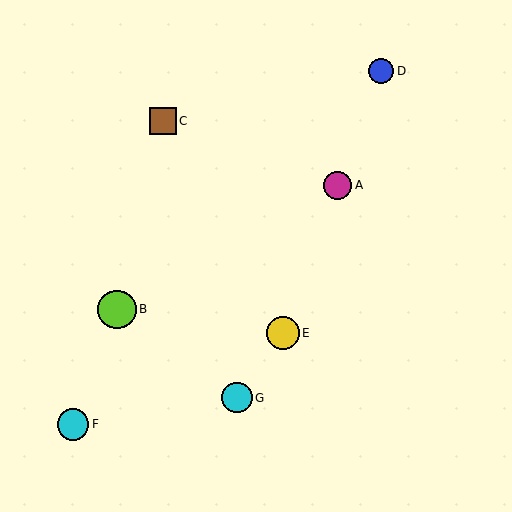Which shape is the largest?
The lime circle (labeled B) is the largest.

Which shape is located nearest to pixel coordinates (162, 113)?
The brown square (labeled C) at (163, 121) is nearest to that location.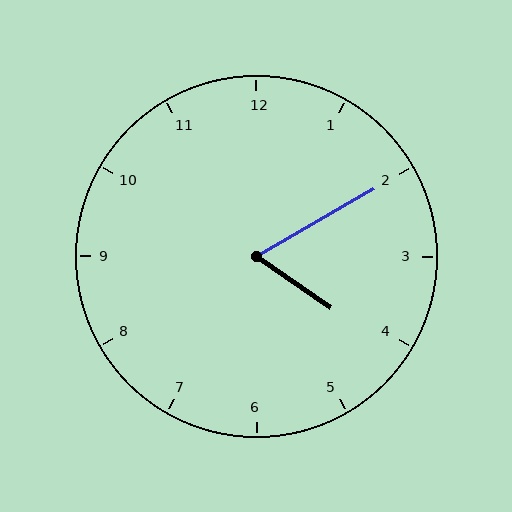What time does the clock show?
4:10.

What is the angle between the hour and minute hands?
Approximately 65 degrees.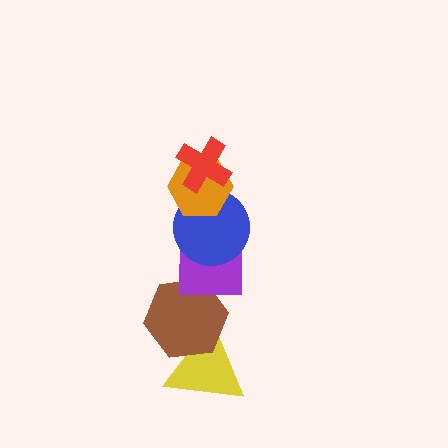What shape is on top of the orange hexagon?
The red cross is on top of the orange hexagon.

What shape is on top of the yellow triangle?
The brown hexagon is on top of the yellow triangle.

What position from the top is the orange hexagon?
The orange hexagon is 2nd from the top.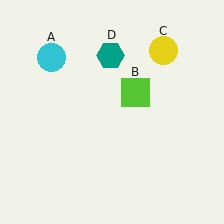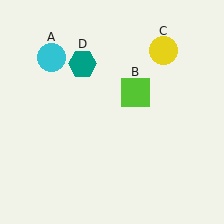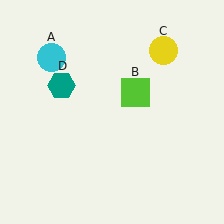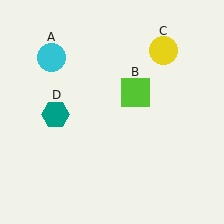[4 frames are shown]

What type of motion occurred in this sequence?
The teal hexagon (object D) rotated counterclockwise around the center of the scene.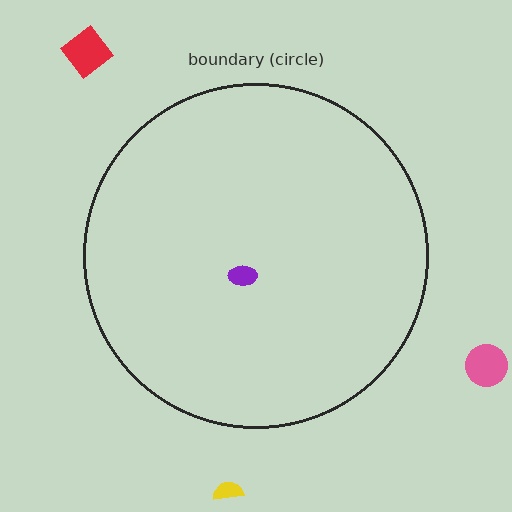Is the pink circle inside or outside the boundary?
Outside.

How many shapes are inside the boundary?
1 inside, 3 outside.